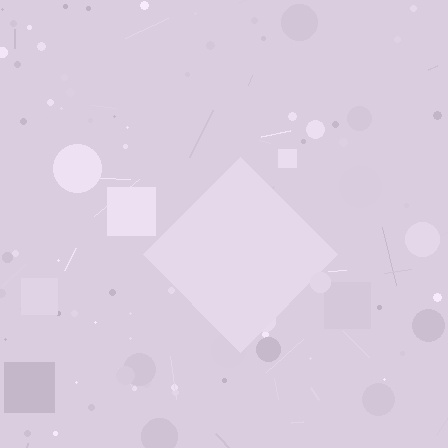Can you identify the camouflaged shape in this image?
The camouflaged shape is a diamond.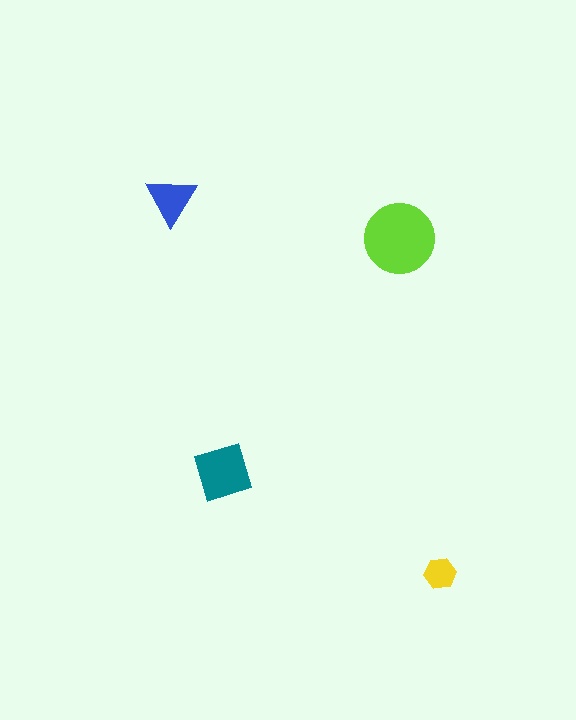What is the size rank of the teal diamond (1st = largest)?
2nd.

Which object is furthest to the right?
The yellow hexagon is rightmost.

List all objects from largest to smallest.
The lime circle, the teal diamond, the blue triangle, the yellow hexagon.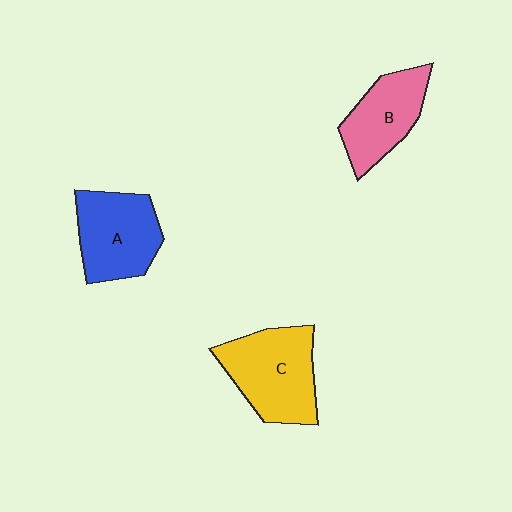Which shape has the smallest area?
Shape B (pink).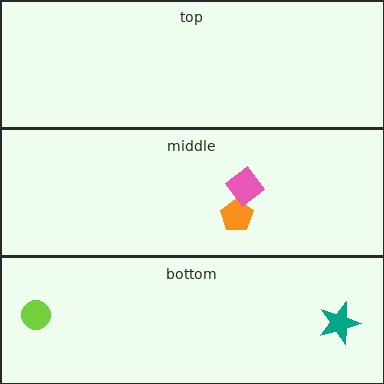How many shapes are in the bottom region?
2.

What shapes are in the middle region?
The orange pentagon, the pink diamond.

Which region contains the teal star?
The bottom region.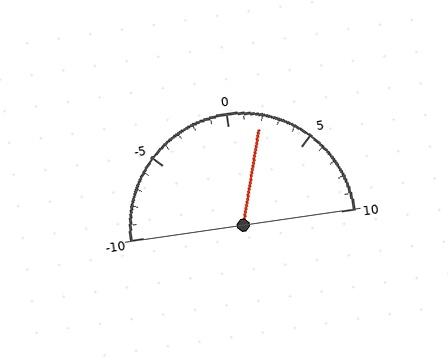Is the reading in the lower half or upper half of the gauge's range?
The reading is in the upper half of the range (-10 to 10).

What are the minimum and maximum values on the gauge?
The gauge ranges from -10 to 10.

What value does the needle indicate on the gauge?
The needle indicates approximately 2.